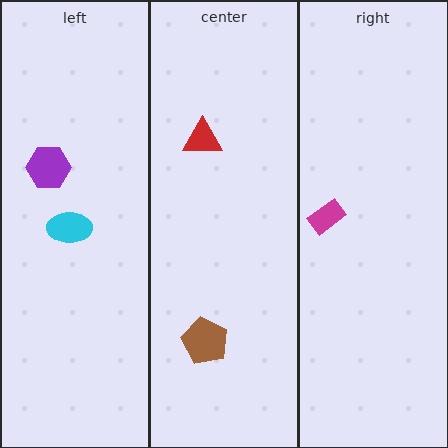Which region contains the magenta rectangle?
The right region.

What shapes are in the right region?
The magenta rectangle.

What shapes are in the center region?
The red triangle, the brown pentagon.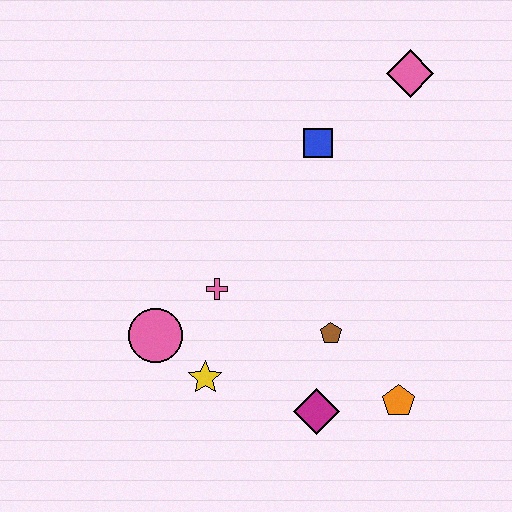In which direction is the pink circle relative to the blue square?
The pink circle is below the blue square.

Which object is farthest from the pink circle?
The pink diamond is farthest from the pink circle.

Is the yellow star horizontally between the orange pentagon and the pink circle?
Yes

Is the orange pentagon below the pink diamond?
Yes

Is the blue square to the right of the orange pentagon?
No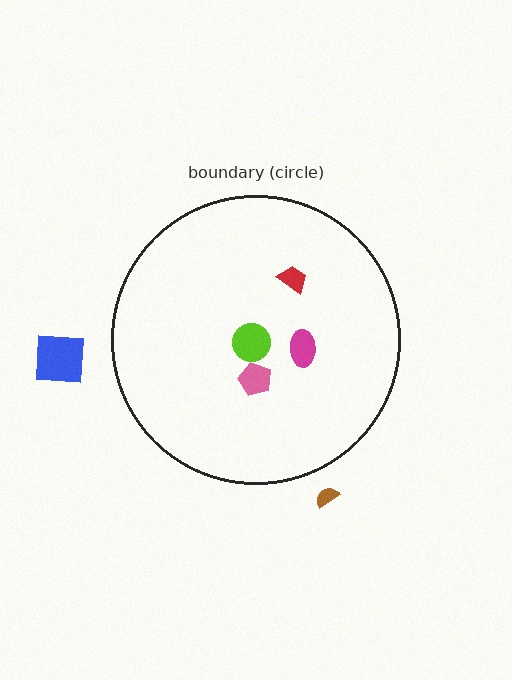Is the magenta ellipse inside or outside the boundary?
Inside.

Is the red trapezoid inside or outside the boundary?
Inside.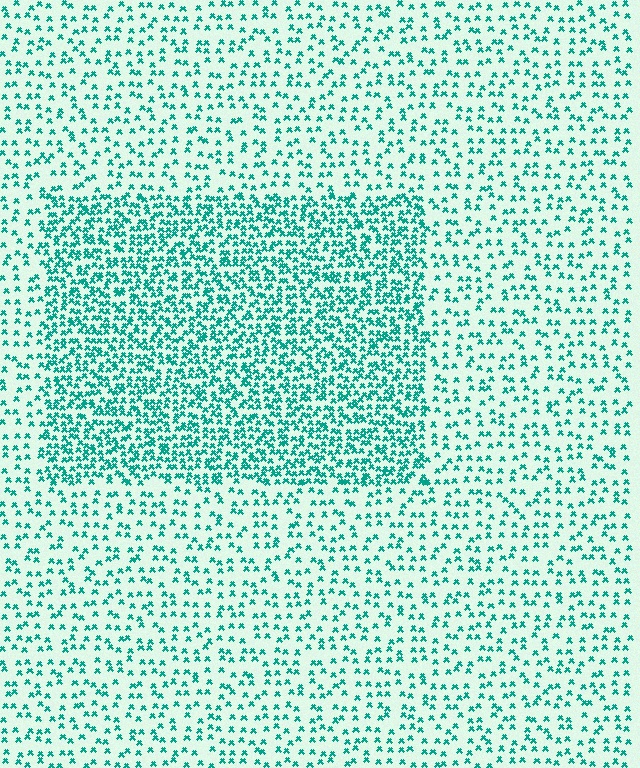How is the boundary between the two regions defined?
The boundary is defined by a change in element density (approximately 2.3x ratio). All elements are the same color, size, and shape.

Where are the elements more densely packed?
The elements are more densely packed inside the rectangle boundary.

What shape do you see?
I see a rectangle.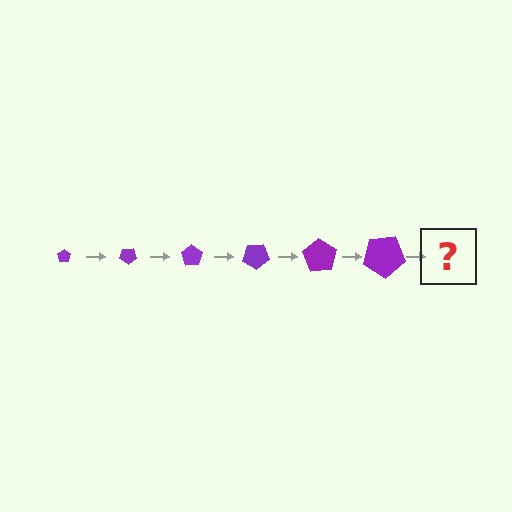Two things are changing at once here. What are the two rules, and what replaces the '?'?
The two rules are that the pentagon grows larger each step and it rotates 35 degrees each step. The '?' should be a pentagon, larger than the previous one and rotated 210 degrees from the start.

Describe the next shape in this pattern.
It should be a pentagon, larger than the previous one and rotated 210 degrees from the start.